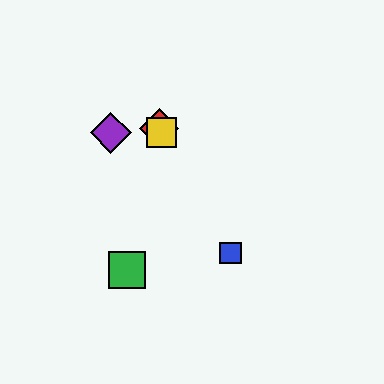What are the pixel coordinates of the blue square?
The blue square is at (231, 253).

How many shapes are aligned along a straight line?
3 shapes (the red diamond, the blue square, the yellow square) are aligned along a straight line.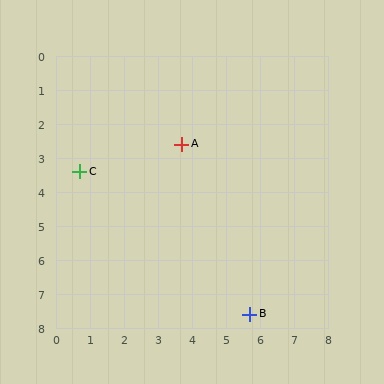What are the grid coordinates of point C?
Point C is at approximately (0.7, 3.4).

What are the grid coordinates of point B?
Point B is at approximately (5.7, 7.6).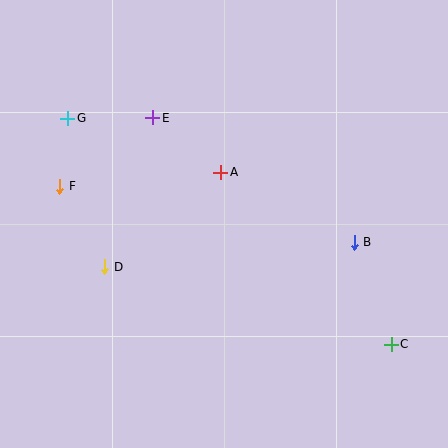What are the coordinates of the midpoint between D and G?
The midpoint between D and G is at (86, 193).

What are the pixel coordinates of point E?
Point E is at (153, 118).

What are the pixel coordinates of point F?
Point F is at (60, 186).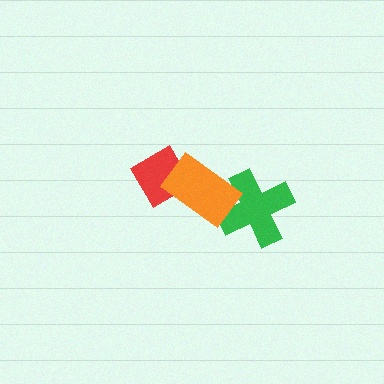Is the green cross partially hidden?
Yes, it is partially covered by another shape.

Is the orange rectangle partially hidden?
No, no other shape covers it.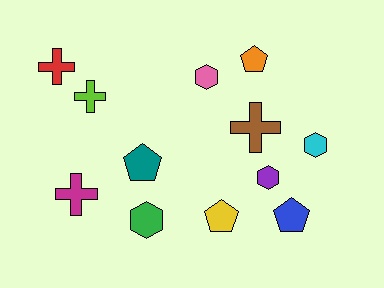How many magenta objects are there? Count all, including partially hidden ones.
There is 1 magenta object.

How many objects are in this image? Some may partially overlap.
There are 12 objects.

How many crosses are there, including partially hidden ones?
There are 4 crosses.